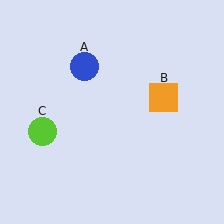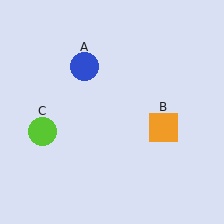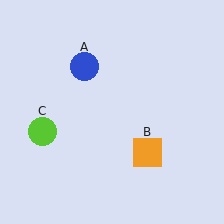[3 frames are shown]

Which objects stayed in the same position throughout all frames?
Blue circle (object A) and lime circle (object C) remained stationary.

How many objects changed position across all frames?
1 object changed position: orange square (object B).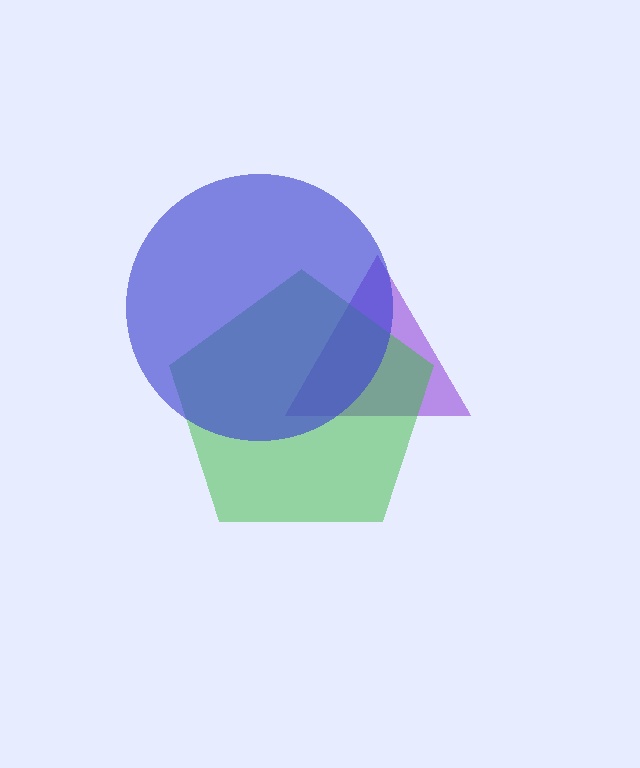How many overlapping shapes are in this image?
There are 3 overlapping shapes in the image.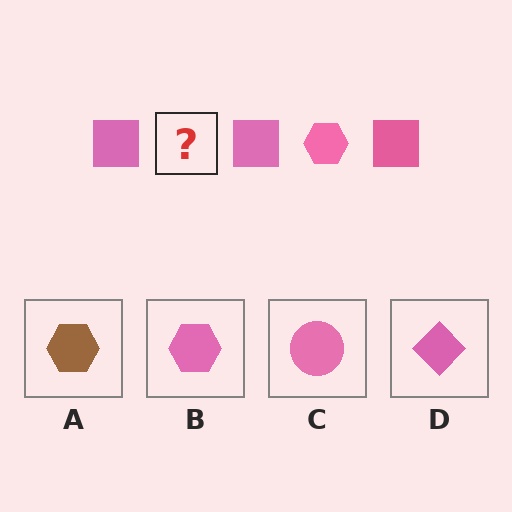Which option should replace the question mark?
Option B.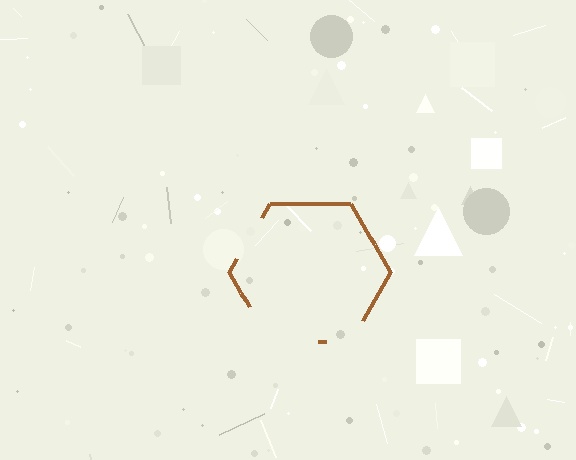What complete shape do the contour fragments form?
The contour fragments form a hexagon.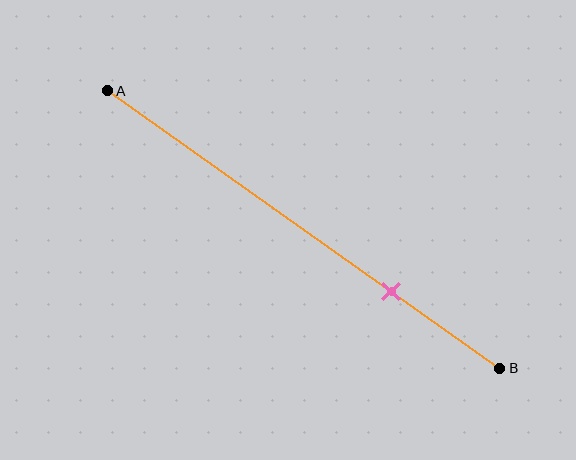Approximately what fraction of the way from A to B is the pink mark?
The pink mark is approximately 70% of the way from A to B.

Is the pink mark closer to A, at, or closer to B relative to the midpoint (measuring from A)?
The pink mark is closer to point B than the midpoint of segment AB.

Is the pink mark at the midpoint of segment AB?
No, the mark is at about 70% from A, not at the 50% midpoint.